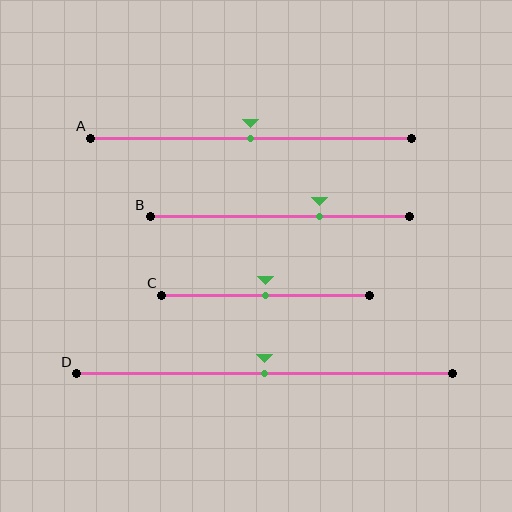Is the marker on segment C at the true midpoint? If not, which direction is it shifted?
Yes, the marker on segment C is at the true midpoint.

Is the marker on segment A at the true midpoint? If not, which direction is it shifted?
Yes, the marker on segment A is at the true midpoint.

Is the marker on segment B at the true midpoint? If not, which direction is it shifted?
No, the marker on segment B is shifted to the right by about 15% of the segment length.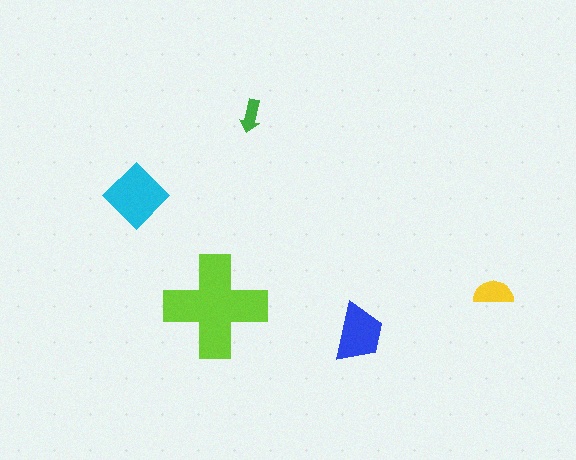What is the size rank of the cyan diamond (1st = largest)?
2nd.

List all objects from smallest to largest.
The green arrow, the yellow semicircle, the blue trapezoid, the cyan diamond, the lime cross.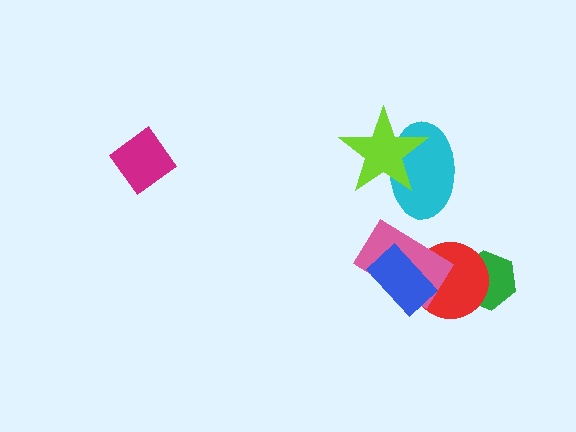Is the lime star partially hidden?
No, no other shape covers it.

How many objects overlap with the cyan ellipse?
1 object overlaps with the cyan ellipse.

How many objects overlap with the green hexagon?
1 object overlaps with the green hexagon.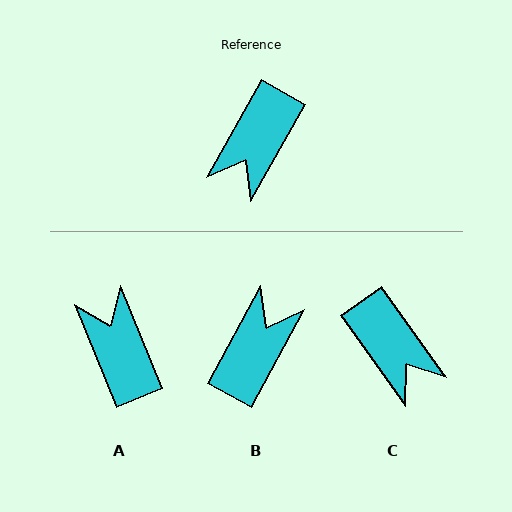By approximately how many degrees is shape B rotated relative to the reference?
Approximately 180 degrees clockwise.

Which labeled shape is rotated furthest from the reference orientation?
B, about 180 degrees away.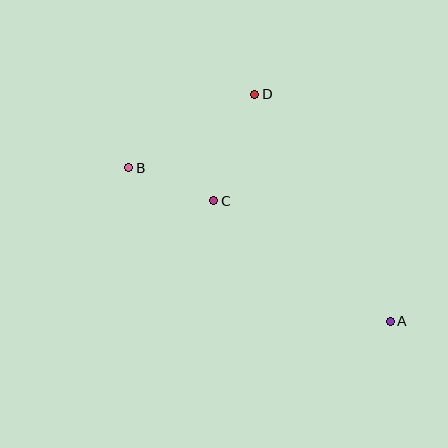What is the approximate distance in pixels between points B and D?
The distance between B and D is approximately 146 pixels.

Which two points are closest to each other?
Points B and C are closest to each other.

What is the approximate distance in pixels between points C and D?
The distance between C and D is approximately 114 pixels.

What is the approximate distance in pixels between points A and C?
The distance between A and C is approximately 214 pixels.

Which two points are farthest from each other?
Points A and B are farthest from each other.